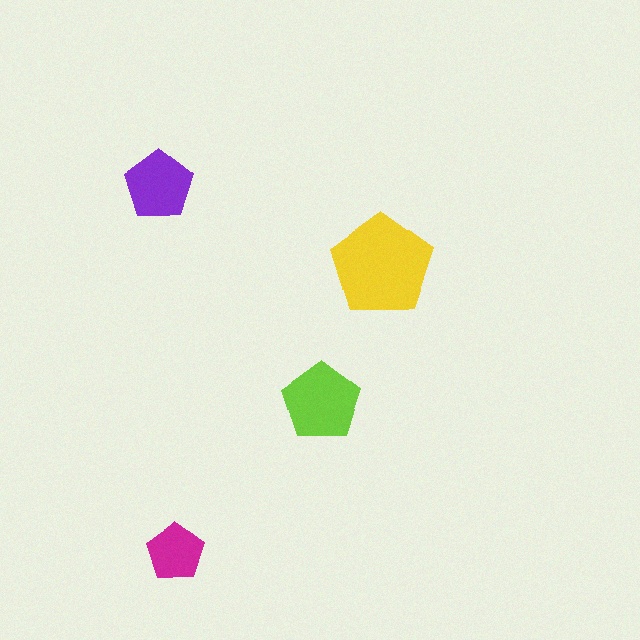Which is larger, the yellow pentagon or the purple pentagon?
The yellow one.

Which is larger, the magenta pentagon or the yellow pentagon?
The yellow one.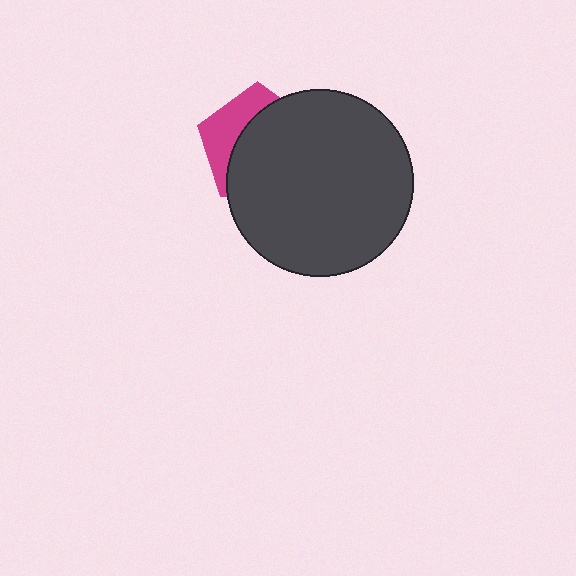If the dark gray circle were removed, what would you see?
You would see the complete magenta pentagon.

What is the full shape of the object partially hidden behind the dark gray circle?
The partially hidden object is a magenta pentagon.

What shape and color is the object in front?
The object in front is a dark gray circle.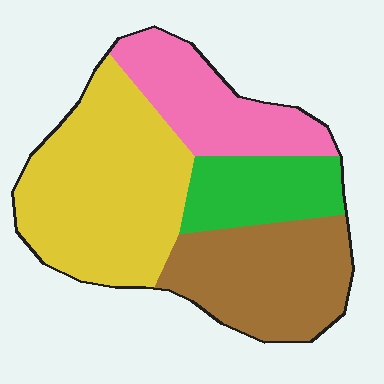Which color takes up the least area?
Green, at roughly 15%.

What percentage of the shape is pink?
Pink covers about 20% of the shape.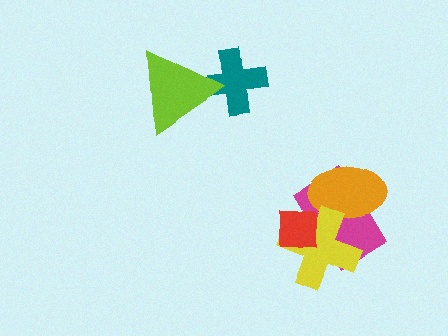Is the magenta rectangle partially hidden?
Yes, it is partially covered by another shape.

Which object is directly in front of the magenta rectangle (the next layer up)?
The orange ellipse is directly in front of the magenta rectangle.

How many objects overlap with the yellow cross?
3 objects overlap with the yellow cross.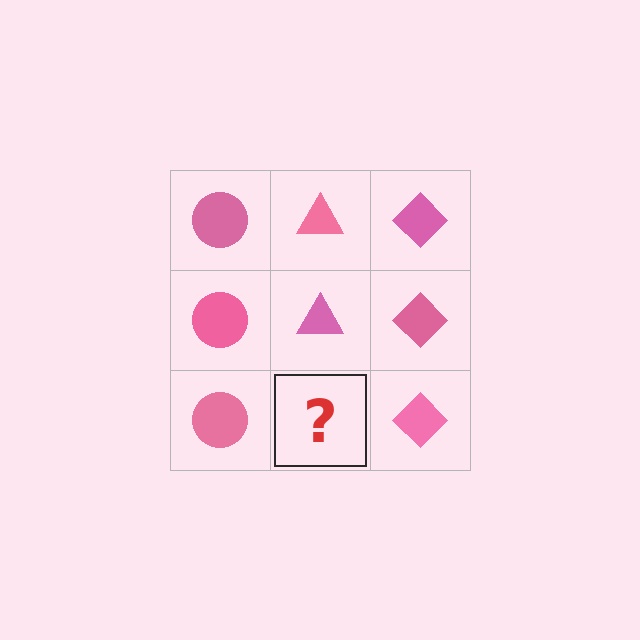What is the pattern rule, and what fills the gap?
The rule is that each column has a consistent shape. The gap should be filled with a pink triangle.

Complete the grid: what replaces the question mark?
The question mark should be replaced with a pink triangle.